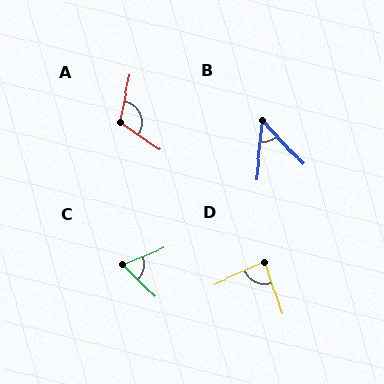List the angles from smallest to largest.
B (49°), C (67°), D (85°), A (113°).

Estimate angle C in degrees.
Approximately 67 degrees.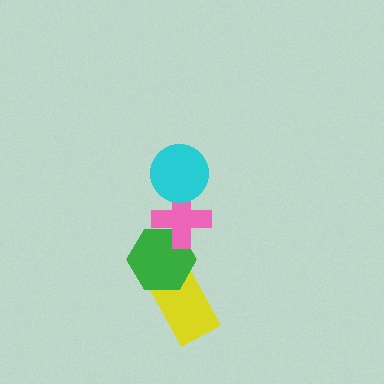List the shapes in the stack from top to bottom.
From top to bottom: the cyan circle, the pink cross, the green hexagon, the yellow rectangle.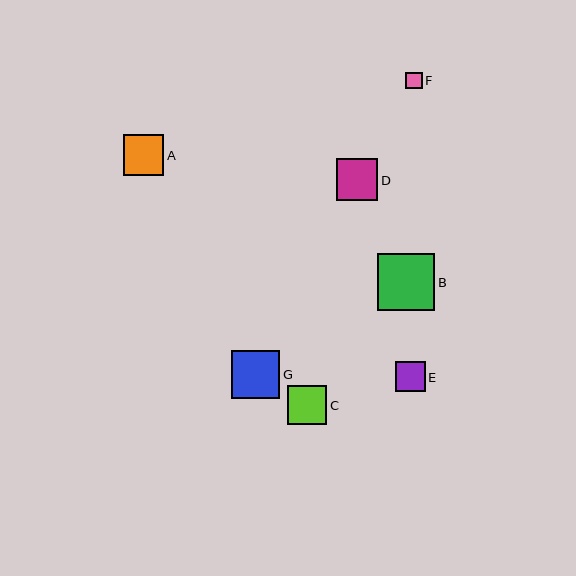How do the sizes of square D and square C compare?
Square D and square C are approximately the same size.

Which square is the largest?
Square B is the largest with a size of approximately 57 pixels.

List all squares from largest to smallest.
From largest to smallest: B, G, D, A, C, E, F.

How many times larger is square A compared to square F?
Square A is approximately 2.5 times the size of square F.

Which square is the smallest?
Square F is the smallest with a size of approximately 16 pixels.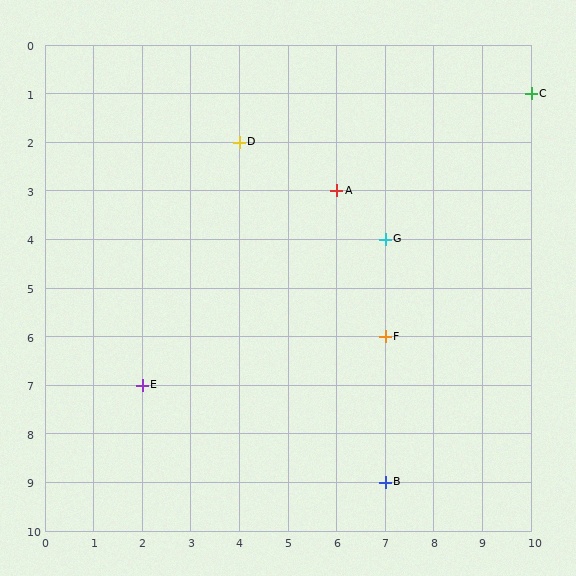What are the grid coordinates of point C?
Point C is at grid coordinates (10, 1).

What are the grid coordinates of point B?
Point B is at grid coordinates (7, 9).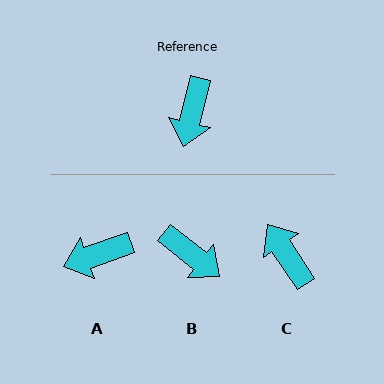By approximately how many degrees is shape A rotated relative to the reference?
Approximately 57 degrees clockwise.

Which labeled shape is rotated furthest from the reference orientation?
C, about 133 degrees away.